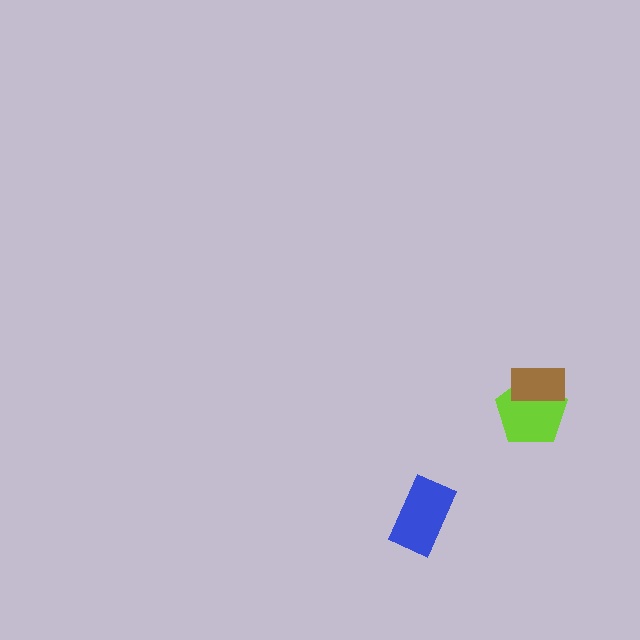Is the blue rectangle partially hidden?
No, no other shape covers it.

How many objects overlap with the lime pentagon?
1 object overlaps with the lime pentagon.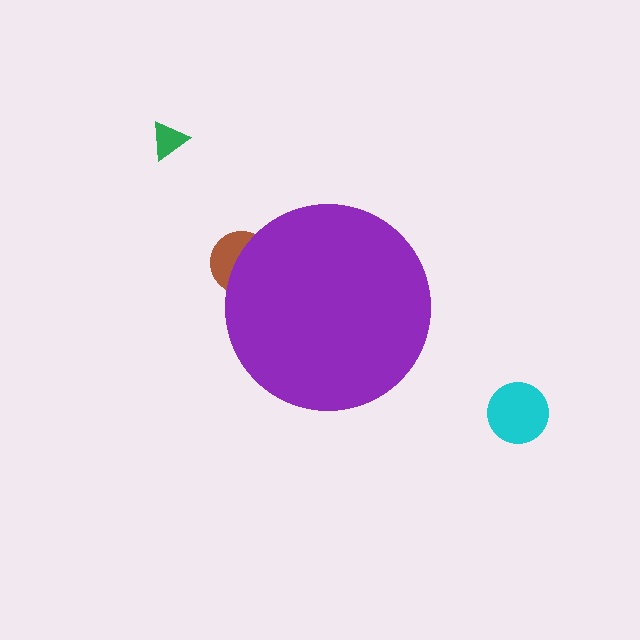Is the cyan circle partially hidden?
No, the cyan circle is fully visible.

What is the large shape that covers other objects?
A purple circle.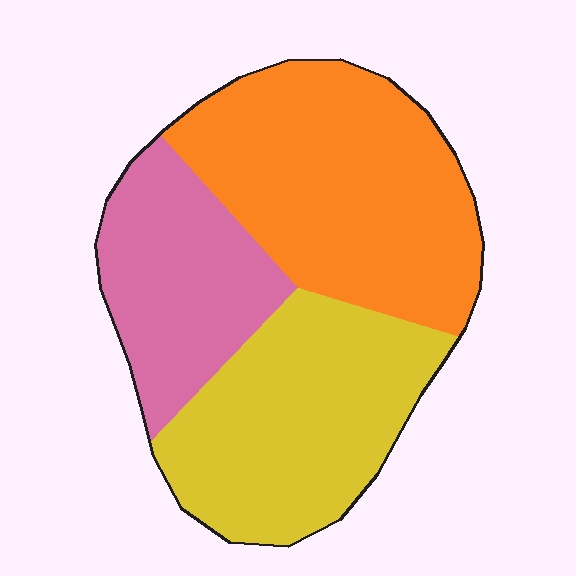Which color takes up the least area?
Pink, at roughly 25%.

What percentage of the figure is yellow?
Yellow takes up about one third (1/3) of the figure.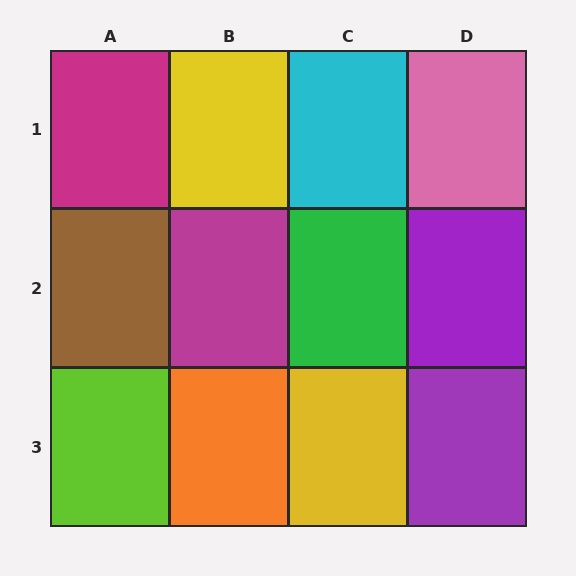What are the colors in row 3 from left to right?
Lime, orange, yellow, purple.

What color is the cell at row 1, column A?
Magenta.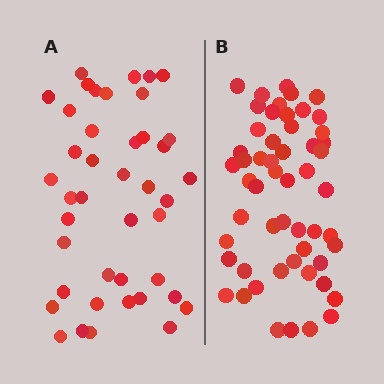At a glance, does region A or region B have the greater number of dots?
Region B (the right region) has more dots.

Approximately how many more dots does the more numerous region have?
Region B has roughly 12 or so more dots than region A.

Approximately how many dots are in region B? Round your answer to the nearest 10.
About 50 dots. (The exact count is 54, which rounds to 50.)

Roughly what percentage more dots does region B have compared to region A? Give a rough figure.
About 30% more.